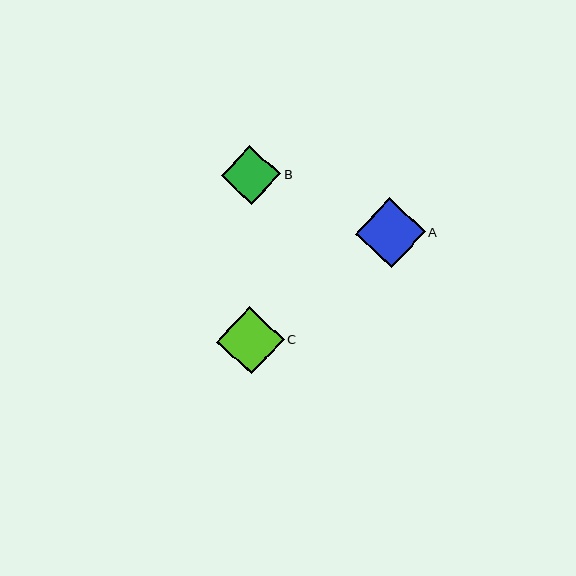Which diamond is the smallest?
Diamond B is the smallest with a size of approximately 60 pixels.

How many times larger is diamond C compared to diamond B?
Diamond C is approximately 1.1 times the size of diamond B.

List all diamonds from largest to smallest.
From largest to smallest: A, C, B.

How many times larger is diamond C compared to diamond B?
Diamond C is approximately 1.1 times the size of diamond B.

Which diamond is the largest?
Diamond A is the largest with a size of approximately 70 pixels.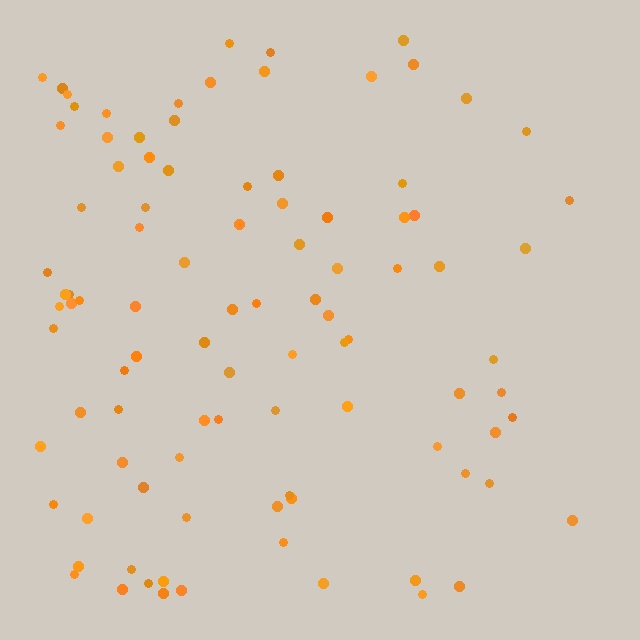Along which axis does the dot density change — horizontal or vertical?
Horizontal.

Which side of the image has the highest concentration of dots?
The left.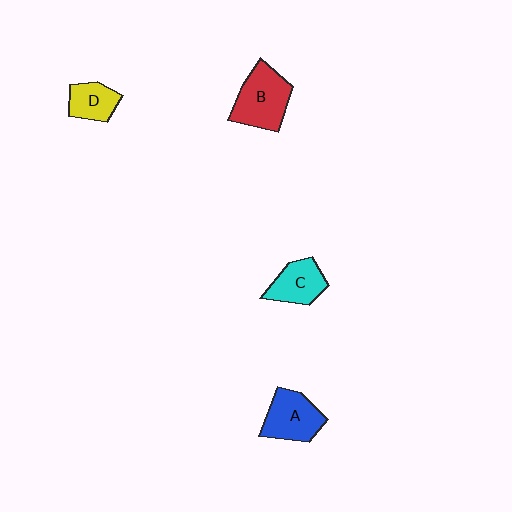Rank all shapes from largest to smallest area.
From largest to smallest: B (red), A (blue), C (cyan), D (yellow).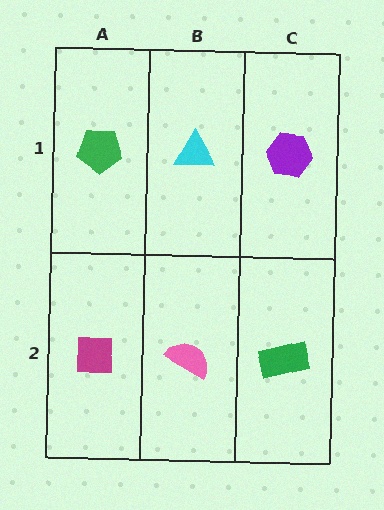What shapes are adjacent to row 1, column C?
A green rectangle (row 2, column C), a cyan triangle (row 1, column B).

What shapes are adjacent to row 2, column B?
A cyan triangle (row 1, column B), a magenta square (row 2, column A), a green rectangle (row 2, column C).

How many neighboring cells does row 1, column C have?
2.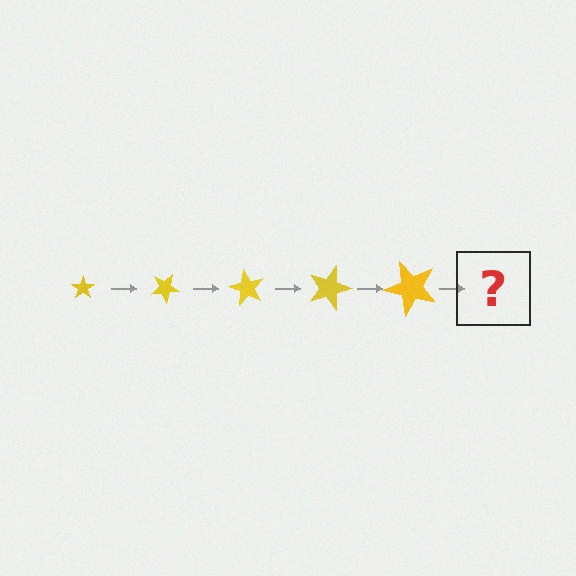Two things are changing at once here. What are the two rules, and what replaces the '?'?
The two rules are that the star grows larger each step and it rotates 30 degrees each step. The '?' should be a star, larger than the previous one and rotated 150 degrees from the start.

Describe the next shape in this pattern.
It should be a star, larger than the previous one and rotated 150 degrees from the start.